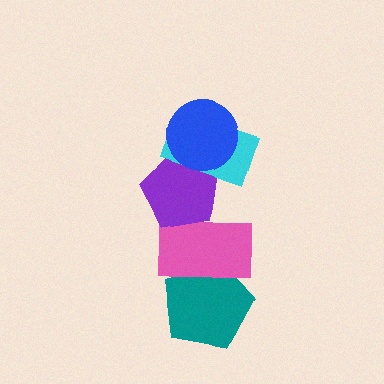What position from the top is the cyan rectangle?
The cyan rectangle is 2nd from the top.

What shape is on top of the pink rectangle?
The purple pentagon is on top of the pink rectangle.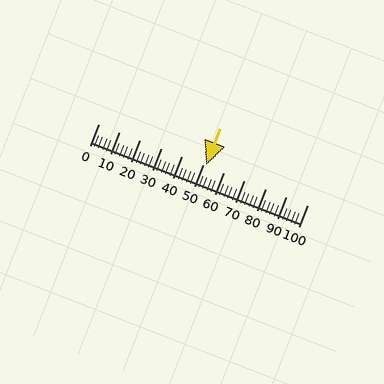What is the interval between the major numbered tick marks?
The major tick marks are spaced 10 units apart.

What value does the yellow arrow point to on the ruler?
The yellow arrow points to approximately 51.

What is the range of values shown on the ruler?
The ruler shows values from 0 to 100.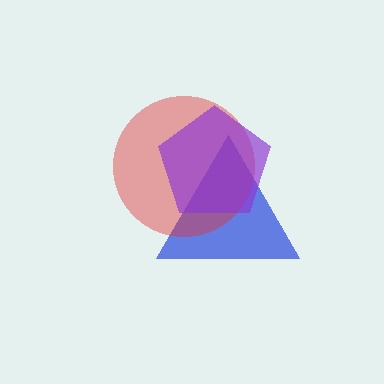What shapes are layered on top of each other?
The layered shapes are: a blue triangle, a red circle, a purple pentagon.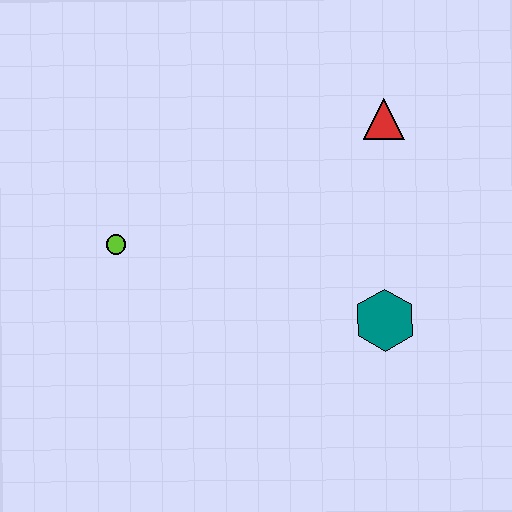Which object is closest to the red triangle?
The teal hexagon is closest to the red triangle.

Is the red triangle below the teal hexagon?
No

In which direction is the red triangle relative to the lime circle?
The red triangle is to the right of the lime circle.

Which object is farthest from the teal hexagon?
The lime circle is farthest from the teal hexagon.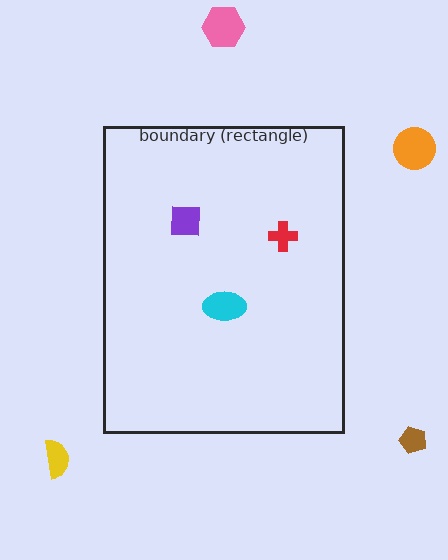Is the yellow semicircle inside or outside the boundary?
Outside.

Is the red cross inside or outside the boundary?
Inside.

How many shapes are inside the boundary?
3 inside, 4 outside.